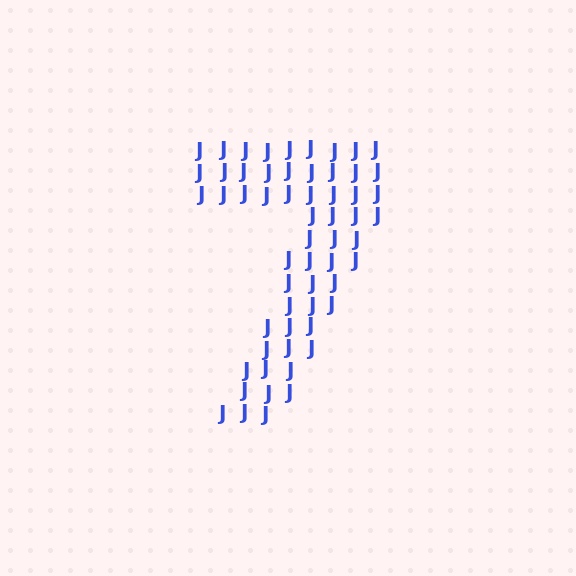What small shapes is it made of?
It is made of small letter J's.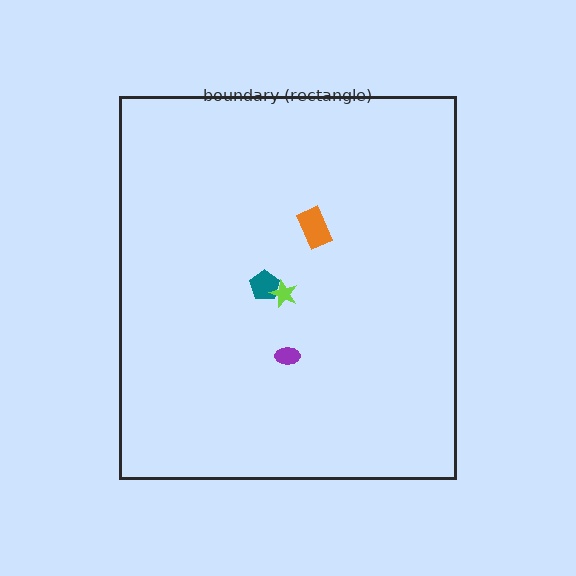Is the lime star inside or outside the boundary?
Inside.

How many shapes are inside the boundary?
4 inside, 0 outside.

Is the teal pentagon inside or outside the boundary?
Inside.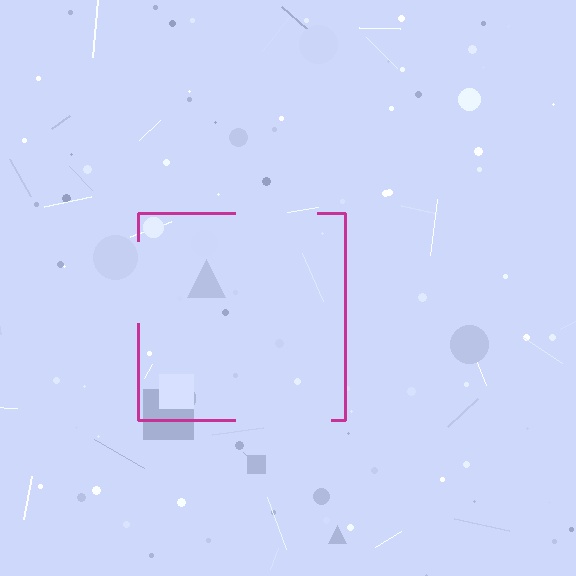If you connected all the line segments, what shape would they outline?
They would outline a square.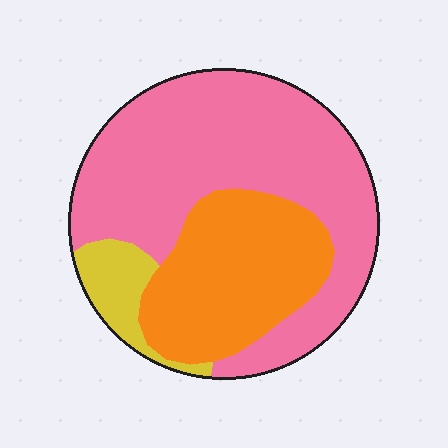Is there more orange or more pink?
Pink.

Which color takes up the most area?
Pink, at roughly 60%.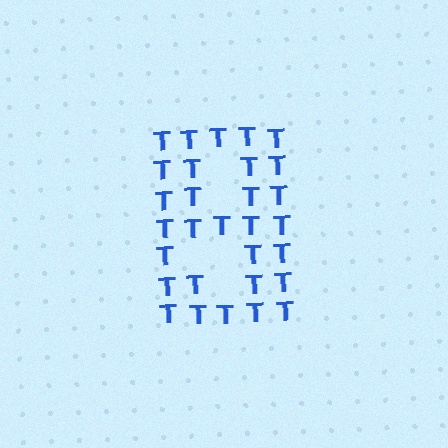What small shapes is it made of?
It is made of small letter T's.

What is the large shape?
The large shape is the digit 8.